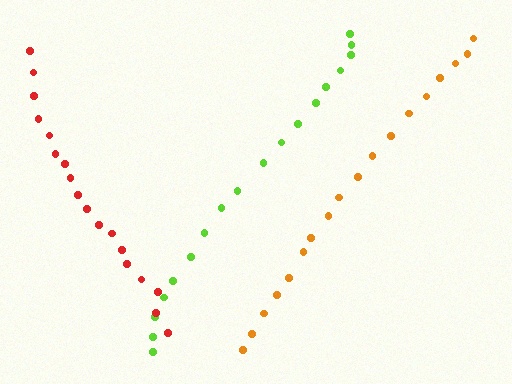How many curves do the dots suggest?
There are 3 distinct paths.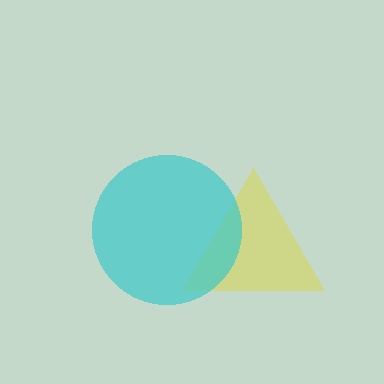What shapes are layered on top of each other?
The layered shapes are: a yellow triangle, a cyan circle.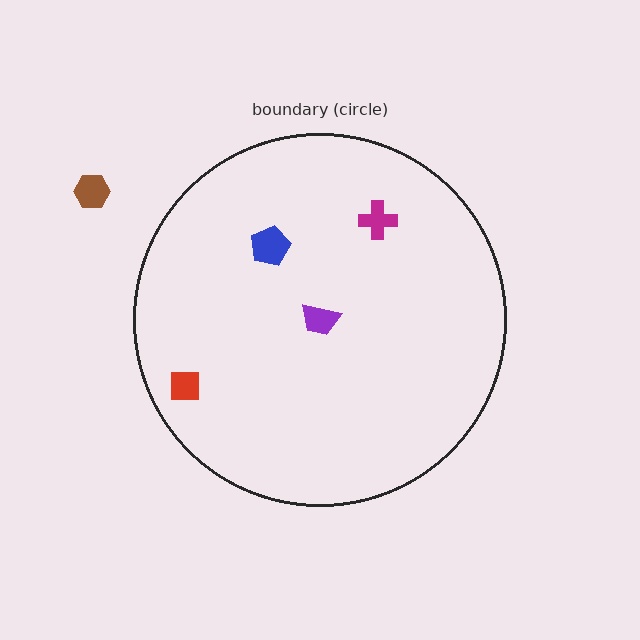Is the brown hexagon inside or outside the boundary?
Outside.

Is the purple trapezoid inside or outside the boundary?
Inside.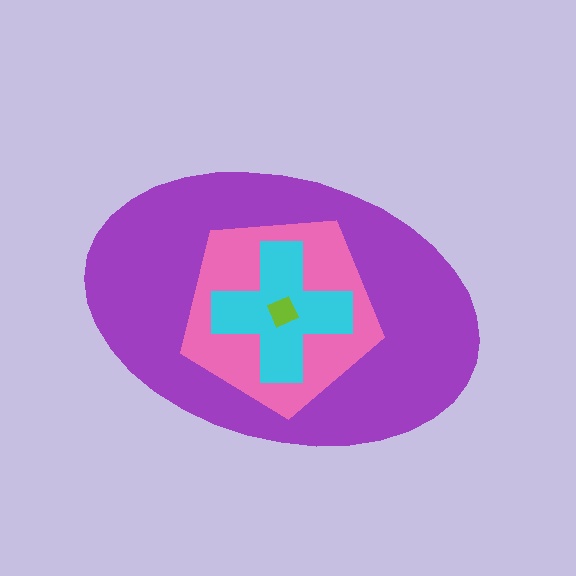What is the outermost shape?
The purple ellipse.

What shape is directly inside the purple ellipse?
The pink pentagon.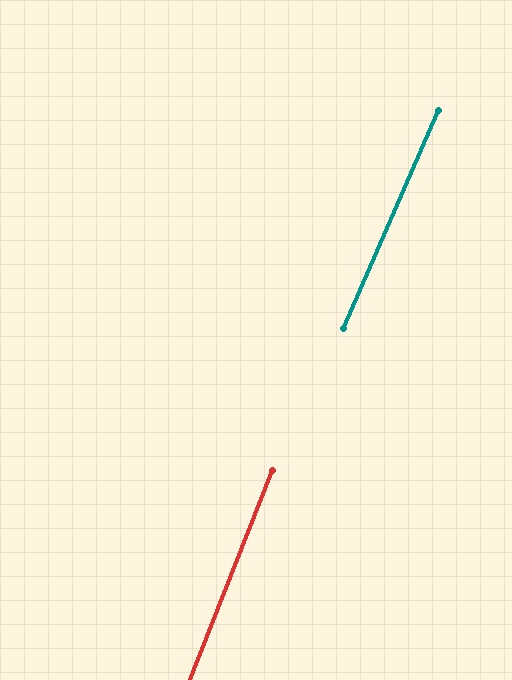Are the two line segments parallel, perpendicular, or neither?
Parallel — their directions differ by only 2.0°.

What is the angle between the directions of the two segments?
Approximately 2 degrees.